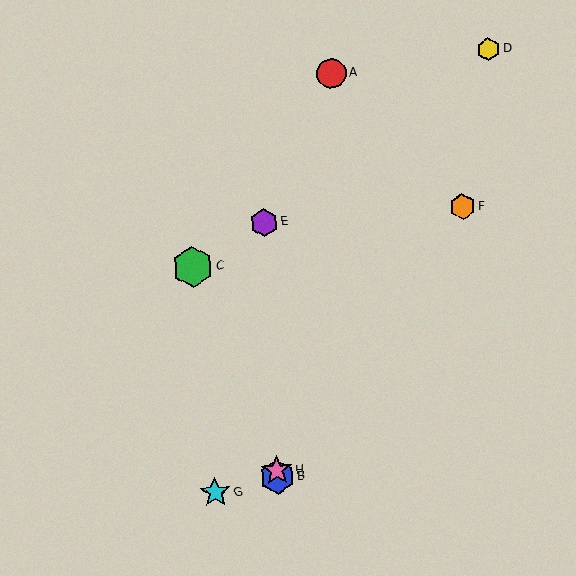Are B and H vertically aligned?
Yes, both are at x≈277.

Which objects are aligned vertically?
Objects B, E, H are aligned vertically.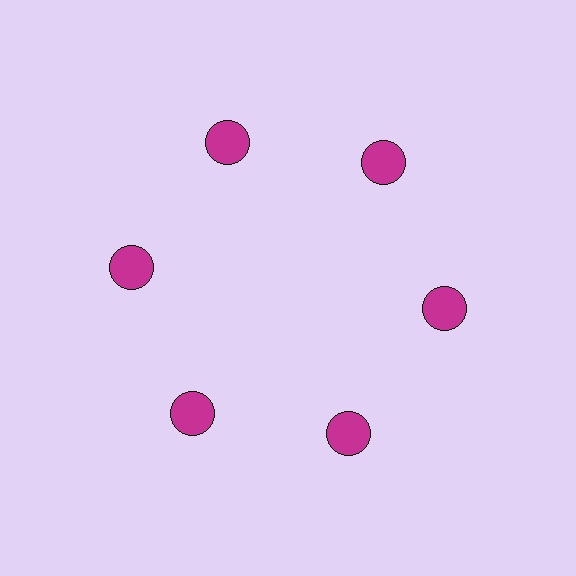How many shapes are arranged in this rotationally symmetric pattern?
There are 6 shapes, arranged in 6 groups of 1.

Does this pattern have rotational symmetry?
Yes, this pattern has 6-fold rotational symmetry. It looks the same after rotating 60 degrees around the center.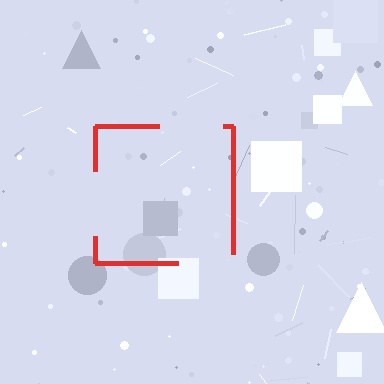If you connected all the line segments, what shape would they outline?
They would outline a square.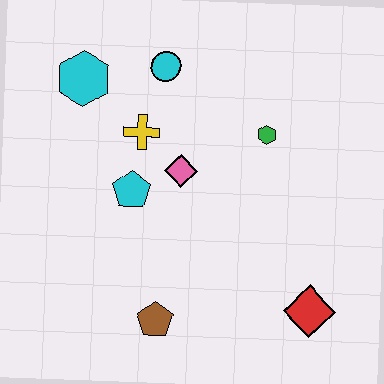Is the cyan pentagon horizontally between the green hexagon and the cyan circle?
No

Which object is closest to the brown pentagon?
The cyan pentagon is closest to the brown pentagon.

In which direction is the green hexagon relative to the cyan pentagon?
The green hexagon is to the right of the cyan pentagon.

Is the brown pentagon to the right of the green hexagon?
No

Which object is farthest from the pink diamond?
The red diamond is farthest from the pink diamond.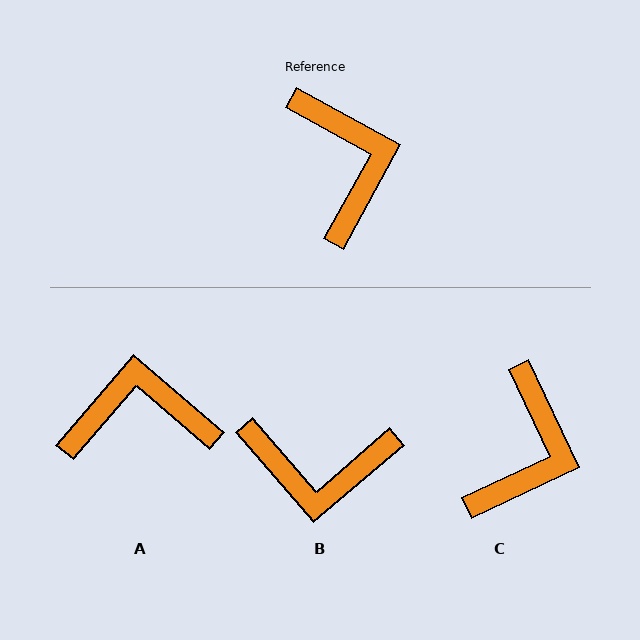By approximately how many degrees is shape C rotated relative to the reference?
Approximately 36 degrees clockwise.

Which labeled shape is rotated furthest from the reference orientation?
B, about 111 degrees away.